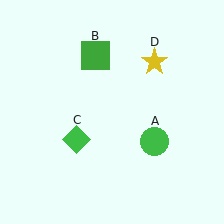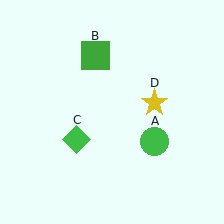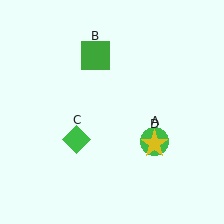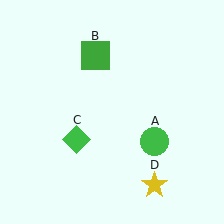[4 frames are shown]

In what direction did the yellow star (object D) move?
The yellow star (object D) moved down.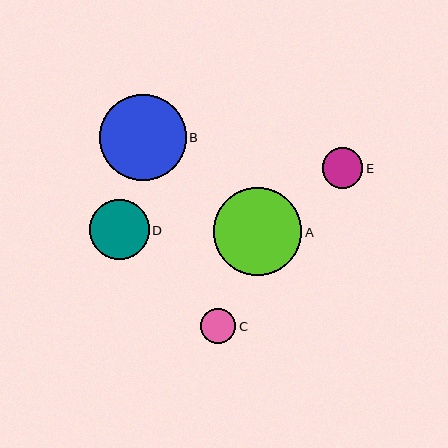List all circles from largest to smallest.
From largest to smallest: A, B, D, E, C.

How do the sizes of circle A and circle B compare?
Circle A and circle B are approximately the same size.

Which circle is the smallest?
Circle C is the smallest with a size of approximately 35 pixels.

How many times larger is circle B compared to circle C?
Circle B is approximately 2.5 times the size of circle C.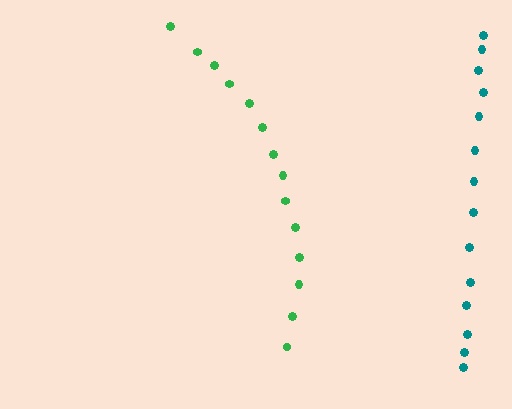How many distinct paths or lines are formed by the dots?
There are 2 distinct paths.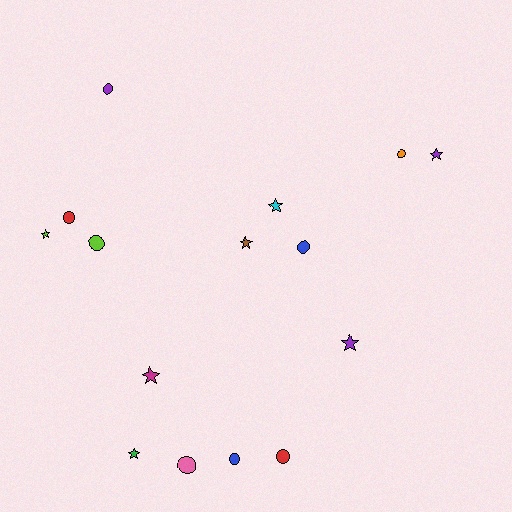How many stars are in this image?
There are 7 stars.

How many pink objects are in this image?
There is 1 pink object.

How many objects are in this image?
There are 15 objects.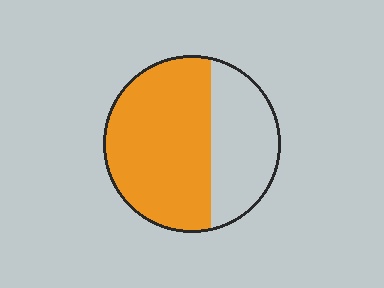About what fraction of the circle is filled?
About five eighths (5/8).